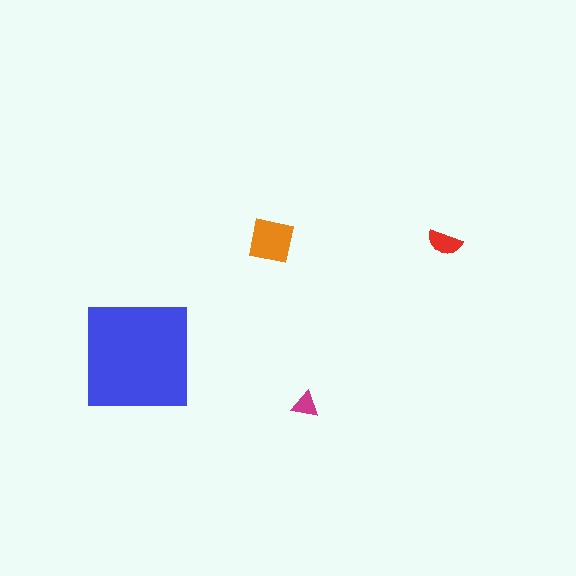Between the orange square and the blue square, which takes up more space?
The blue square.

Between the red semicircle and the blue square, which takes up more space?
The blue square.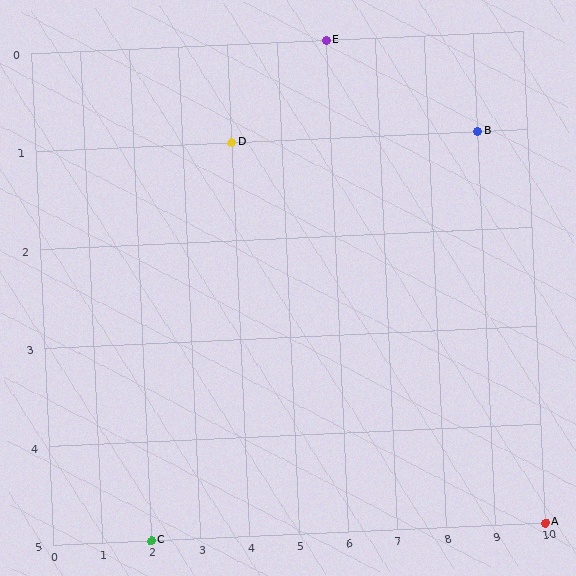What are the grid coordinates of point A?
Point A is at grid coordinates (10, 5).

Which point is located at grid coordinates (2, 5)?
Point C is at (2, 5).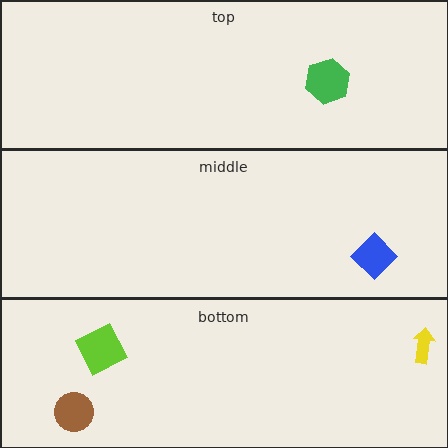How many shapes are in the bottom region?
3.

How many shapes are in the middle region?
1.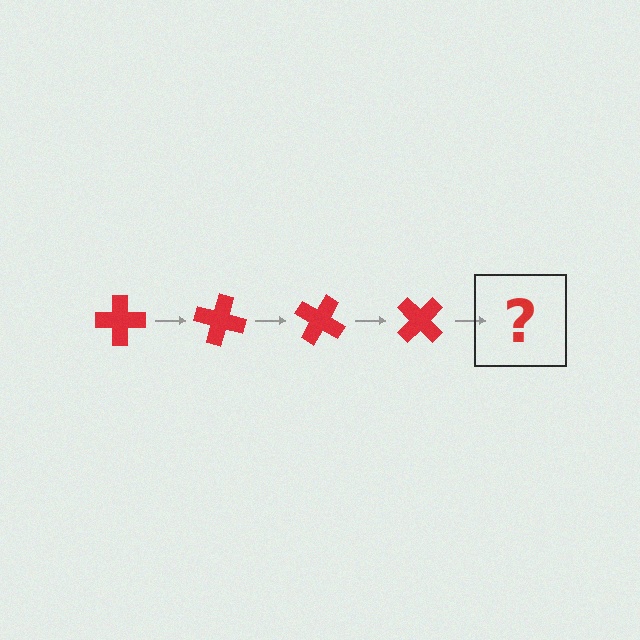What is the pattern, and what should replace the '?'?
The pattern is that the cross rotates 15 degrees each step. The '?' should be a red cross rotated 60 degrees.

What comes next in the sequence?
The next element should be a red cross rotated 60 degrees.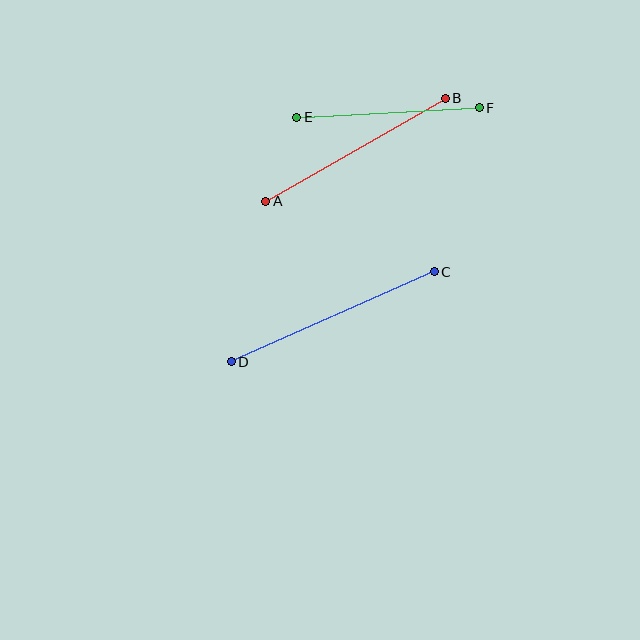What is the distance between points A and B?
The distance is approximately 207 pixels.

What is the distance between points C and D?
The distance is approximately 222 pixels.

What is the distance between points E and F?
The distance is approximately 183 pixels.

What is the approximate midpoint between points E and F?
The midpoint is at approximately (388, 112) pixels.